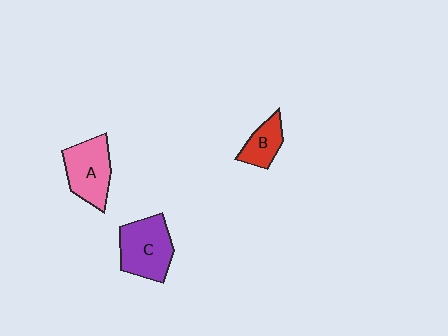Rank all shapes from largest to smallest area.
From largest to smallest: C (purple), A (pink), B (red).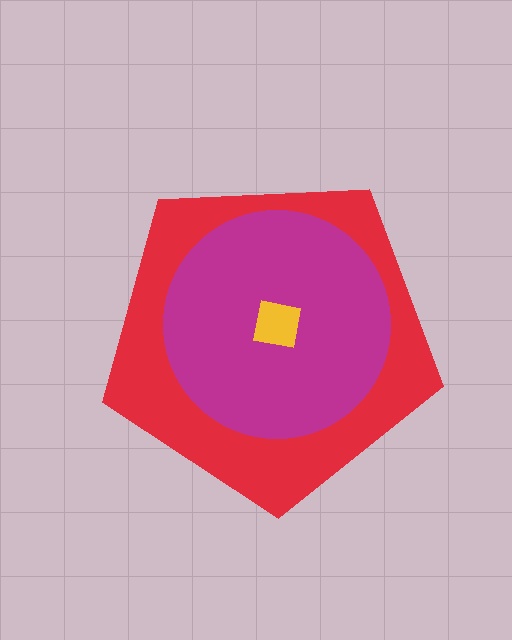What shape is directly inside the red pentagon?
The magenta circle.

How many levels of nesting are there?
3.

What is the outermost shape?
The red pentagon.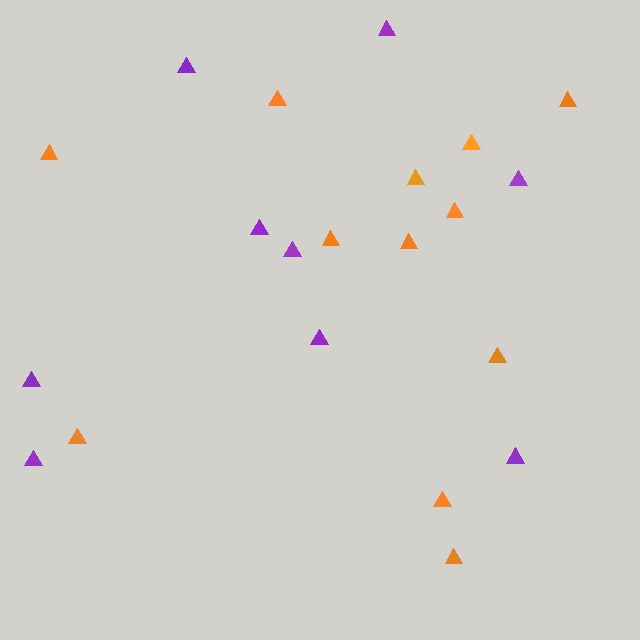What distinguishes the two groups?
There are 2 groups: one group of purple triangles (9) and one group of orange triangles (12).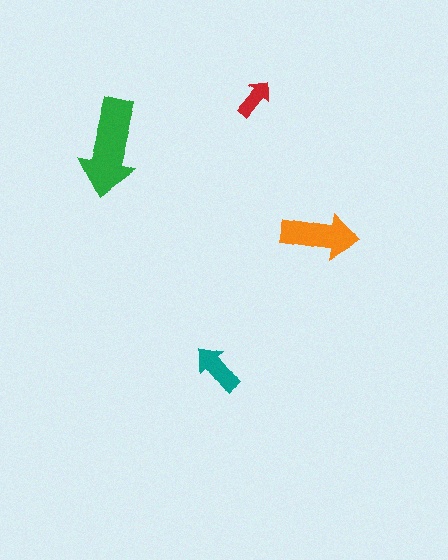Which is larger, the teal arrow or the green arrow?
The green one.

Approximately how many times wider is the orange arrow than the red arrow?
About 2 times wider.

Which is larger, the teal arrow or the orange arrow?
The orange one.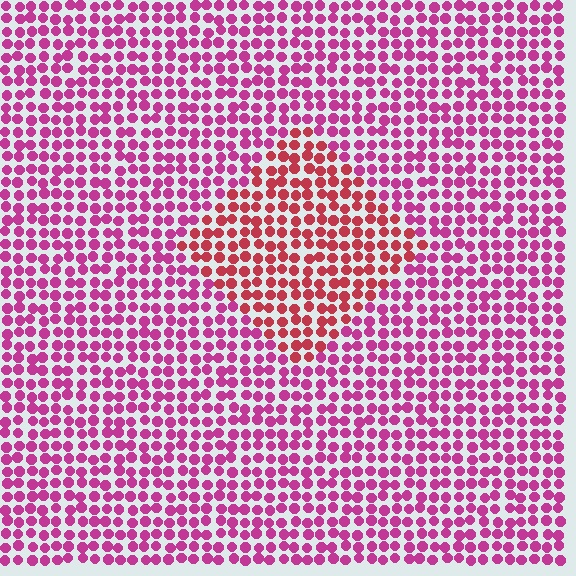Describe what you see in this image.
The image is filled with small magenta elements in a uniform arrangement. A diamond-shaped region is visible where the elements are tinted to a slightly different hue, forming a subtle color boundary.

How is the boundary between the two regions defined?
The boundary is defined purely by a slight shift in hue (about 33 degrees). Spacing, size, and orientation are identical on both sides.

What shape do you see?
I see a diamond.